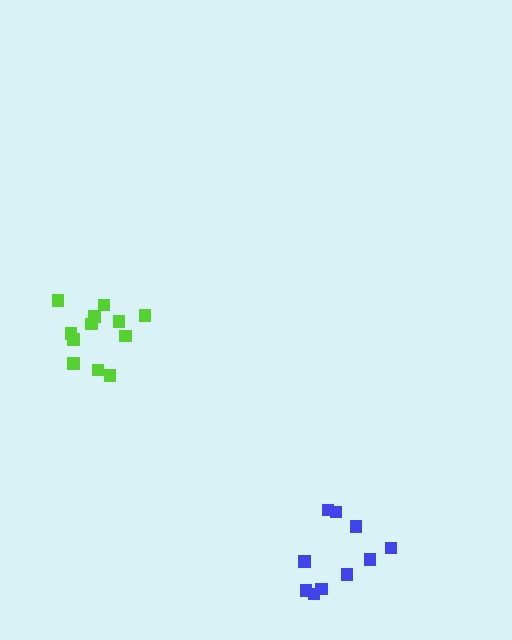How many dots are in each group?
Group 1: 12 dots, Group 2: 10 dots (22 total).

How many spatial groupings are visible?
There are 2 spatial groupings.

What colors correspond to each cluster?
The clusters are colored: lime, blue.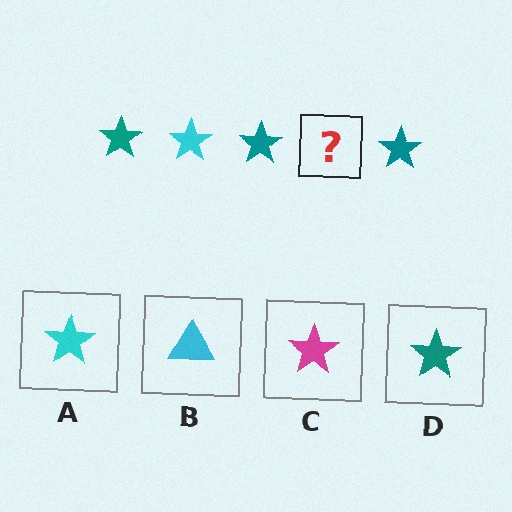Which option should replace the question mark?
Option A.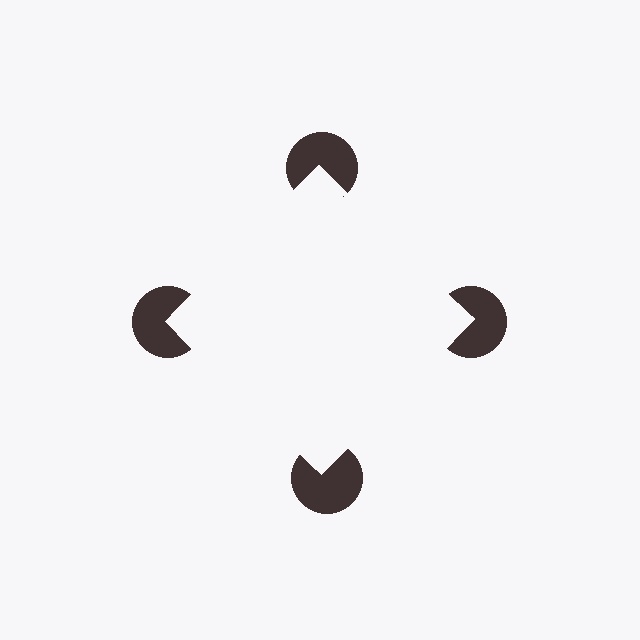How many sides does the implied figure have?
4 sides.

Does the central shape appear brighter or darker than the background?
It typically appears slightly brighter than the background, even though no actual brightness change is drawn.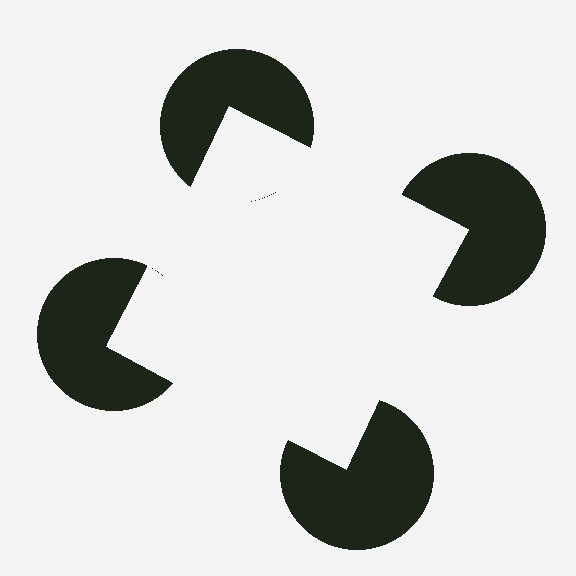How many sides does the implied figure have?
4 sides.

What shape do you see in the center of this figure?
An illusory square — its edges are inferred from the aligned wedge cuts in the pac-man discs, not physically drawn.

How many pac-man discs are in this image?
There are 4 — one at each vertex of the illusory square.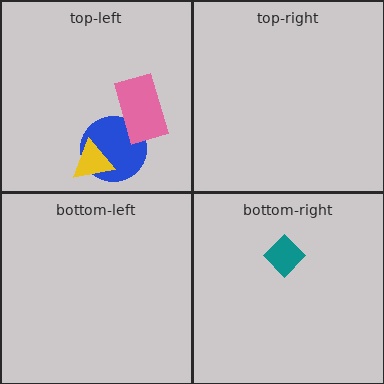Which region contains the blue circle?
The top-left region.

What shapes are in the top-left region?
The blue circle, the yellow triangle, the pink rectangle.